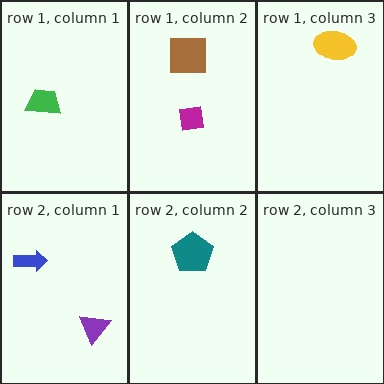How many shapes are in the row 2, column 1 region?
2.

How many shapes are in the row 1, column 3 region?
1.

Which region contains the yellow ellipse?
The row 1, column 3 region.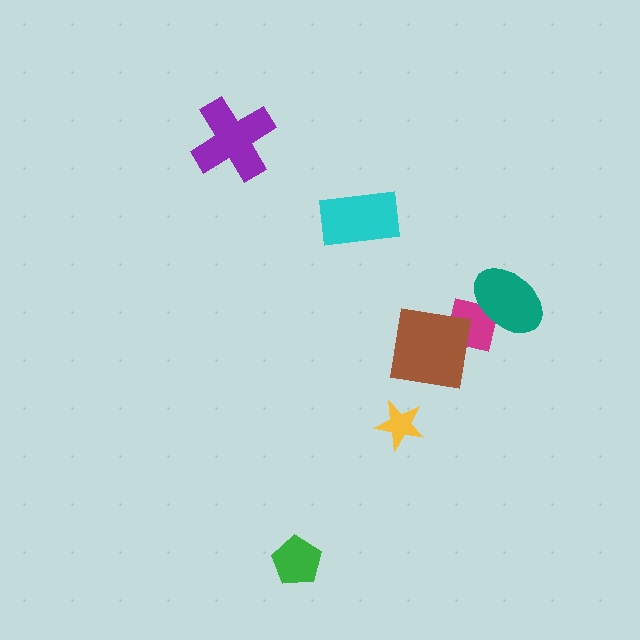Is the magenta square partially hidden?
Yes, it is partially covered by another shape.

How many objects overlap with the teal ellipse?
1 object overlaps with the teal ellipse.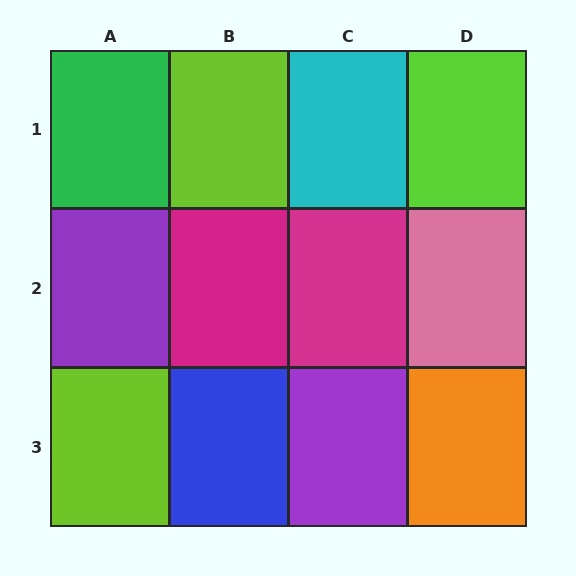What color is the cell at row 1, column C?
Cyan.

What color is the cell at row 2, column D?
Pink.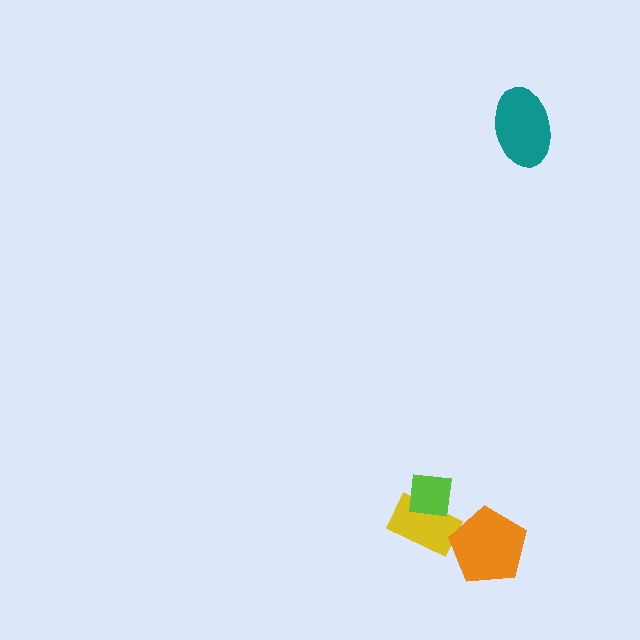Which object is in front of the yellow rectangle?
The lime square is in front of the yellow rectangle.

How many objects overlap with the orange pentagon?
0 objects overlap with the orange pentagon.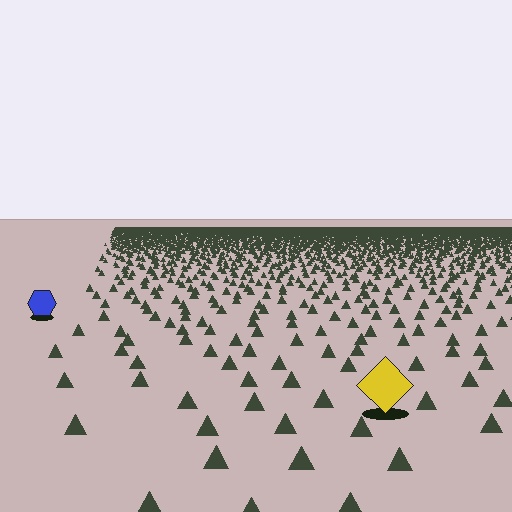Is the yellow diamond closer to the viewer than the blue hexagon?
Yes. The yellow diamond is closer — you can tell from the texture gradient: the ground texture is coarser near it.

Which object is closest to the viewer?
The yellow diamond is closest. The texture marks near it are larger and more spread out.